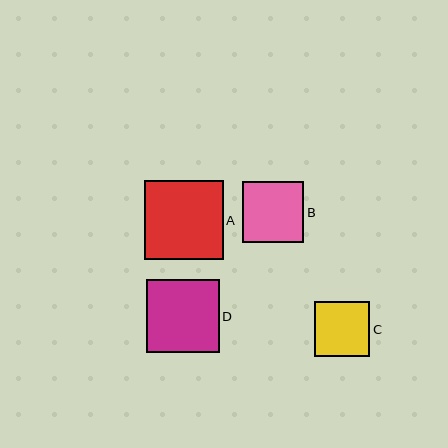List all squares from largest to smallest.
From largest to smallest: A, D, B, C.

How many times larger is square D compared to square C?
Square D is approximately 1.3 times the size of square C.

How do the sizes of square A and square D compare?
Square A and square D are approximately the same size.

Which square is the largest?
Square A is the largest with a size of approximately 79 pixels.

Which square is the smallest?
Square C is the smallest with a size of approximately 55 pixels.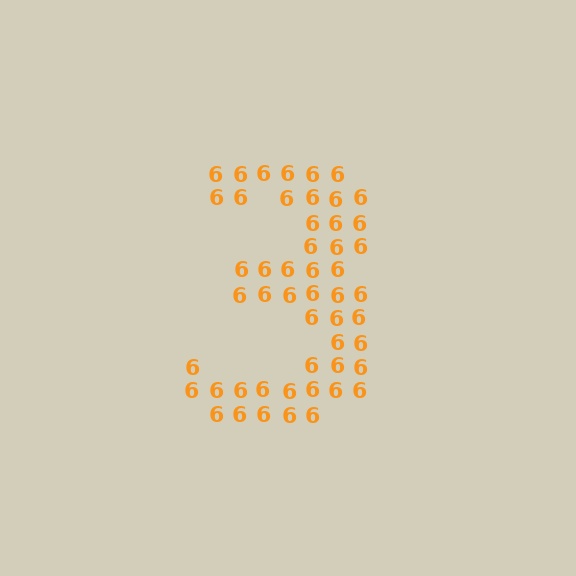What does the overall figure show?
The overall figure shows the digit 3.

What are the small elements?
The small elements are digit 6's.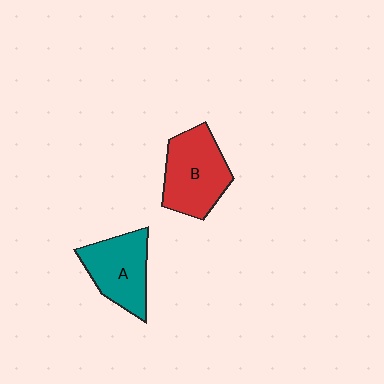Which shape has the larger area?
Shape B (red).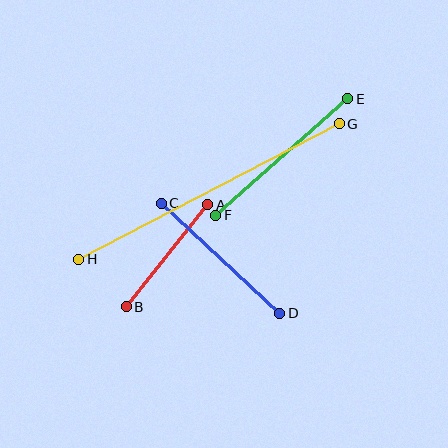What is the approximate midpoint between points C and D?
The midpoint is at approximately (220, 258) pixels.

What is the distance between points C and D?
The distance is approximately 162 pixels.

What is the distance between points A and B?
The distance is approximately 131 pixels.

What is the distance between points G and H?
The distance is approximately 294 pixels.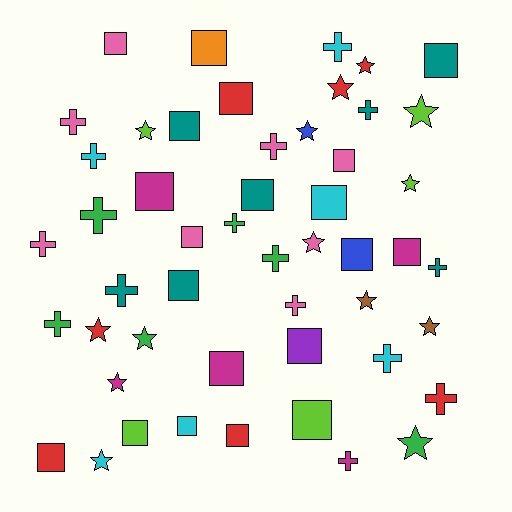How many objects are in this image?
There are 50 objects.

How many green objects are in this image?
There are 6 green objects.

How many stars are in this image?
There are 14 stars.